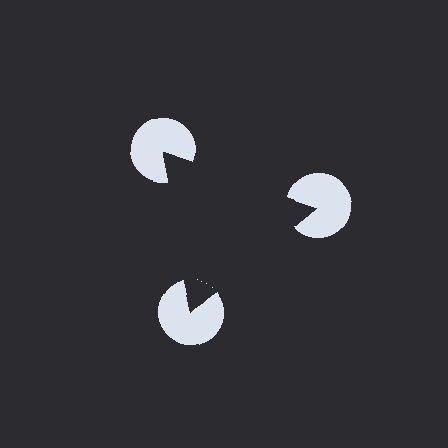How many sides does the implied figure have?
3 sides.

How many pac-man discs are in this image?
There are 3 — one at each vertex of the illusory triangle.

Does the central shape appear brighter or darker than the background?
It typically appears slightly darker than the background, even though no actual brightness change is drawn.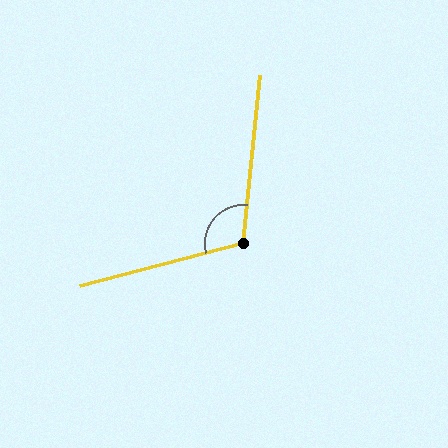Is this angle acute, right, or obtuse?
It is obtuse.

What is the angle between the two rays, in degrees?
Approximately 111 degrees.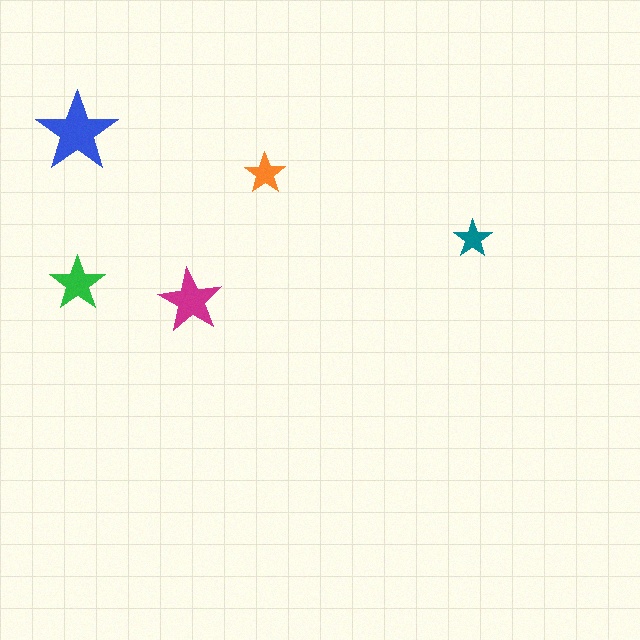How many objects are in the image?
There are 5 objects in the image.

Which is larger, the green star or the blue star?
The blue one.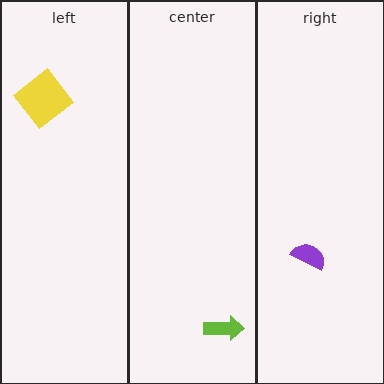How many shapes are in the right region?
1.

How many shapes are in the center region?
1.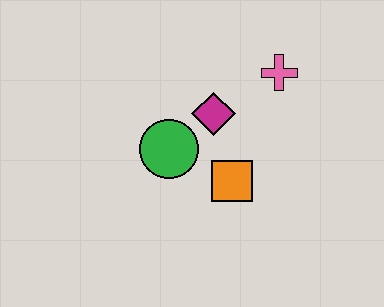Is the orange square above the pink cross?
No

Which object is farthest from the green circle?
The pink cross is farthest from the green circle.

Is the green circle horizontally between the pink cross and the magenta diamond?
No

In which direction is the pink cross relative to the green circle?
The pink cross is to the right of the green circle.